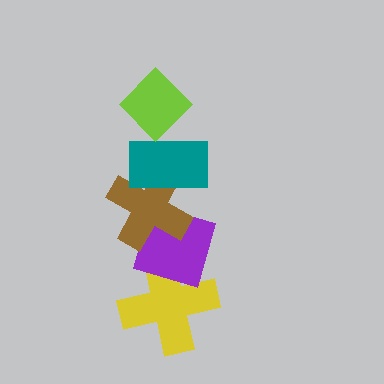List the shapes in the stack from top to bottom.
From top to bottom: the lime diamond, the teal rectangle, the brown cross, the purple diamond, the yellow cross.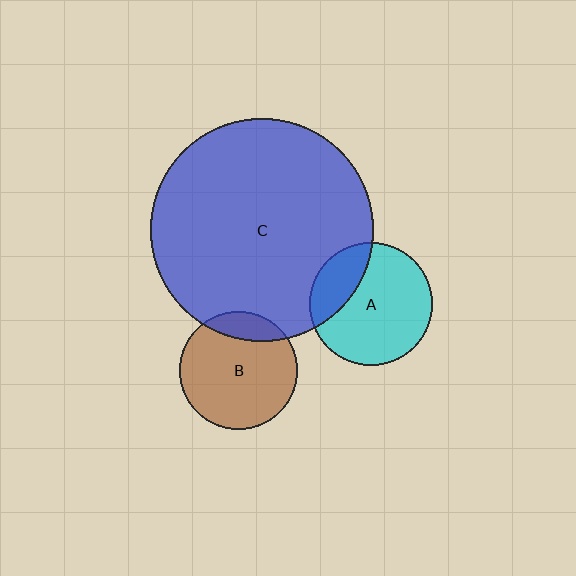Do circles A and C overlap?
Yes.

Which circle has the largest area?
Circle C (blue).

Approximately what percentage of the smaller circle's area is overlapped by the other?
Approximately 25%.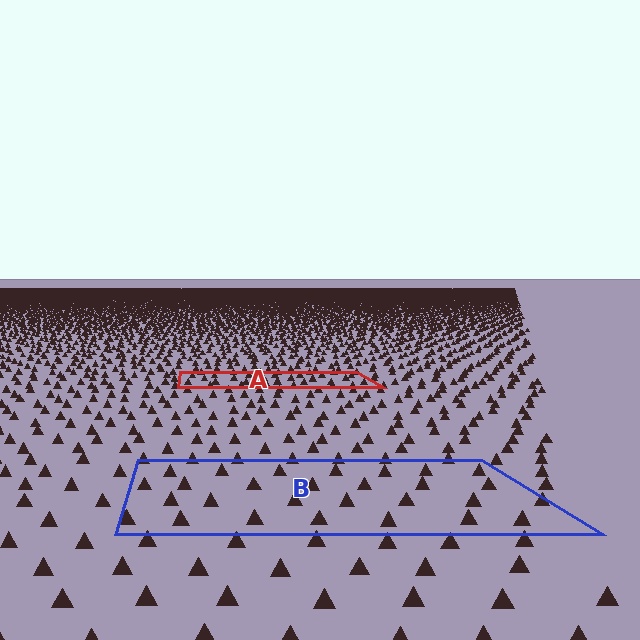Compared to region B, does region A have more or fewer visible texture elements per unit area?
Region A has more texture elements per unit area — they are packed more densely because it is farther away.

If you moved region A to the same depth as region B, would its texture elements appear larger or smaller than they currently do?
They would appear larger. At a closer depth, the same texture elements are projected at a bigger on-screen size.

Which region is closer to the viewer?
Region B is closer. The texture elements there are larger and more spread out.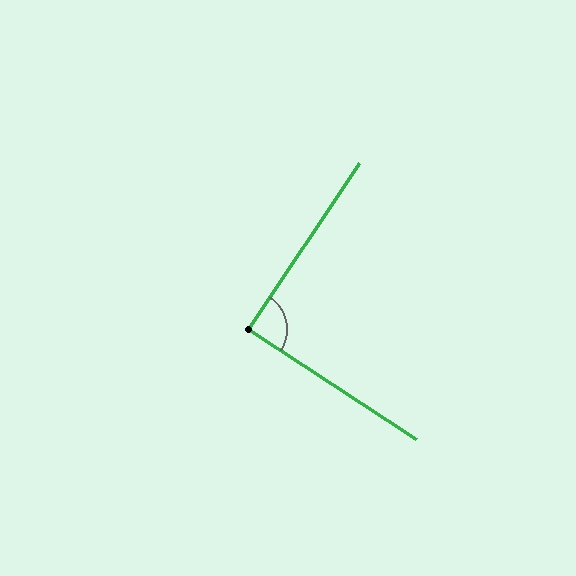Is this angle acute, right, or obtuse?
It is approximately a right angle.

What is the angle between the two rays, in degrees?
Approximately 90 degrees.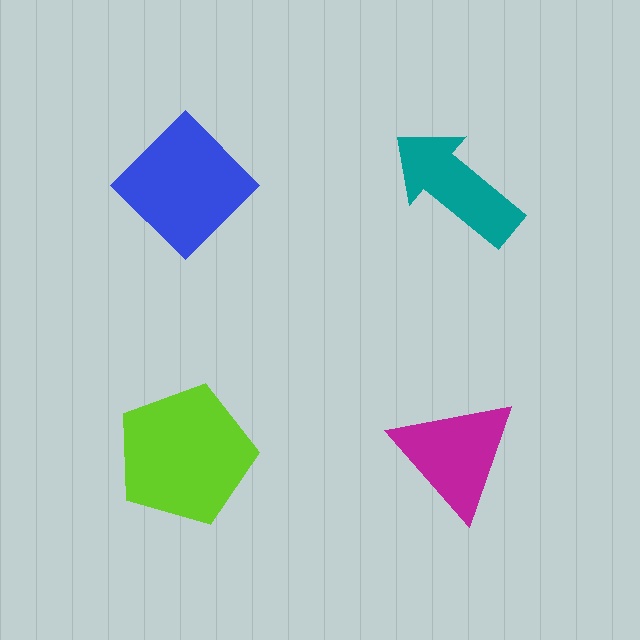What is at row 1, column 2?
A teal arrow.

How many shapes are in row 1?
2 shapes.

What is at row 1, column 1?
A blue diamond.